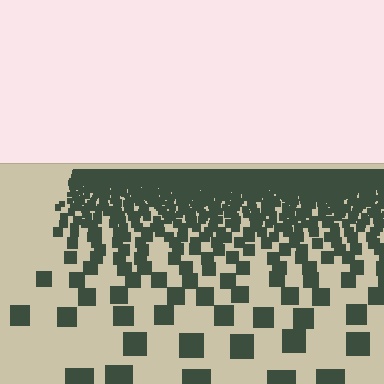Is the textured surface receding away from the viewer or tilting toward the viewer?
The surface is receding away from the viewer. Texture elements get smaller and denser toward the top.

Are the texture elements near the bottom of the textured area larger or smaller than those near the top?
Larger. Near the bottom, elements are closer to the viewer and appear at a bigger on-screen size.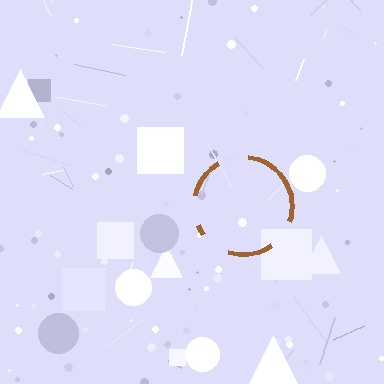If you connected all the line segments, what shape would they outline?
They would outline a circle.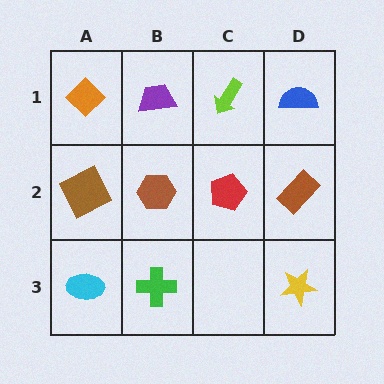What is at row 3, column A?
A cyan ellipse.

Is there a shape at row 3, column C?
No, that cell is empty.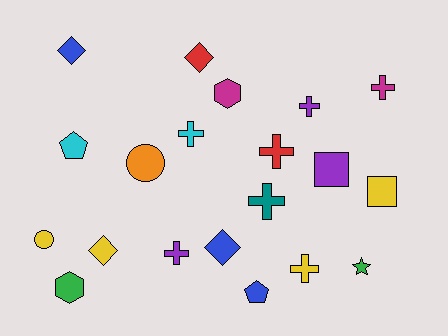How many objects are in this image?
There are 20 objects.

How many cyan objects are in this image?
There are 2 cyan objects.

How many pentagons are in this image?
There are 2 pentagons.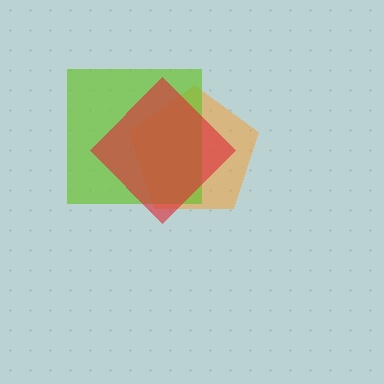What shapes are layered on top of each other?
The layered shapes are: an orange pentagon, a lime square, a red diamond.